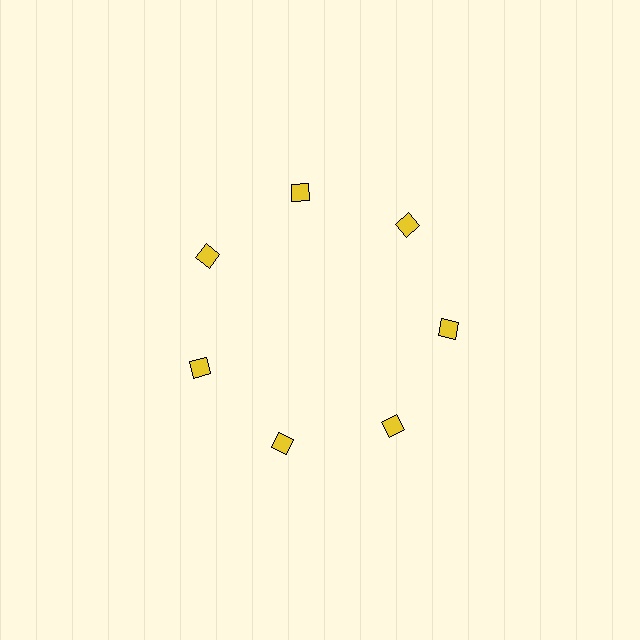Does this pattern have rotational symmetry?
Yes, this pattern has 7-fold rotational symmetry. It looks the same after rotating 51 degrees around the center.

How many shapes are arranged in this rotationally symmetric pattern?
There are 7 shapes, arranged in 7 groups of 1.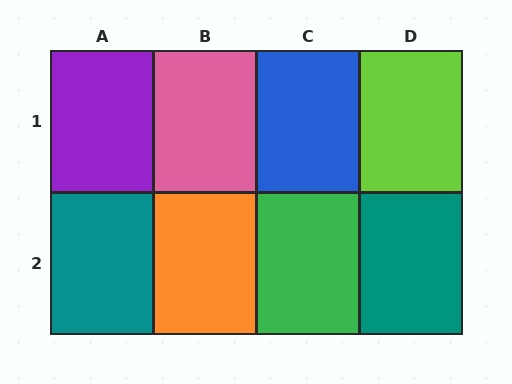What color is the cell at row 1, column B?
Pink.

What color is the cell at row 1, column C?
Blue.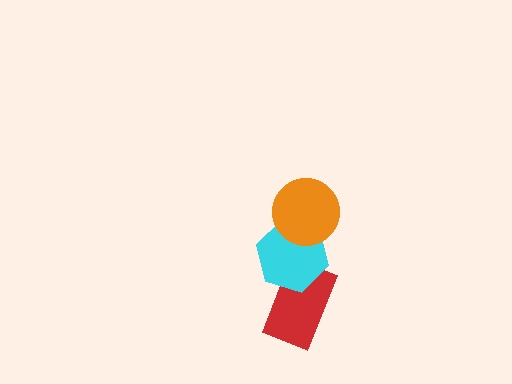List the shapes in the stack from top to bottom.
From top to bottom: the orange circle, the cyan hexagon, the red rectangle.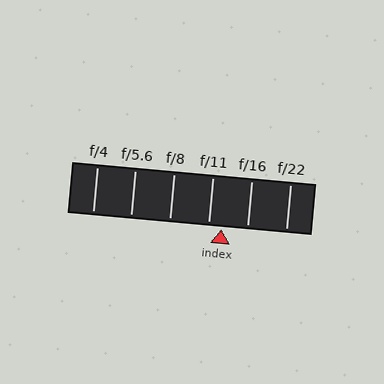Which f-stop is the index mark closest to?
The index mark is closest to f/11.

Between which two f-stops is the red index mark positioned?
The index mark is between f/11 and f/16.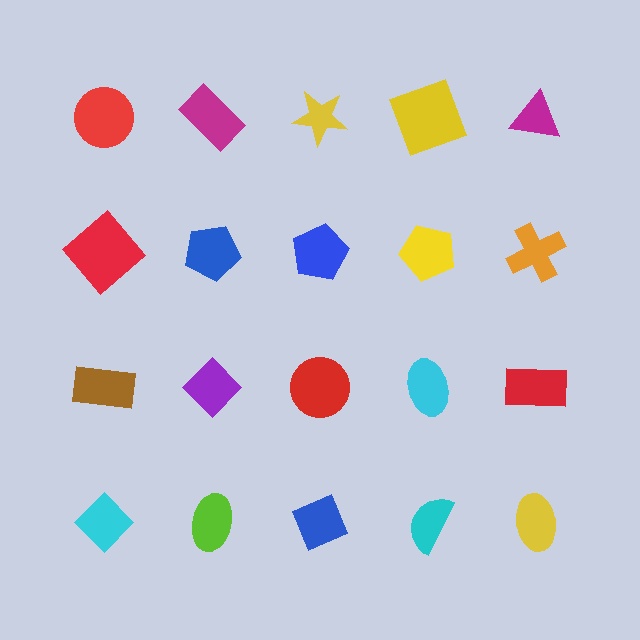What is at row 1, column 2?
A magenta rectangle.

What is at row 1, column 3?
A yellow star.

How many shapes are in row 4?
5 shapes.